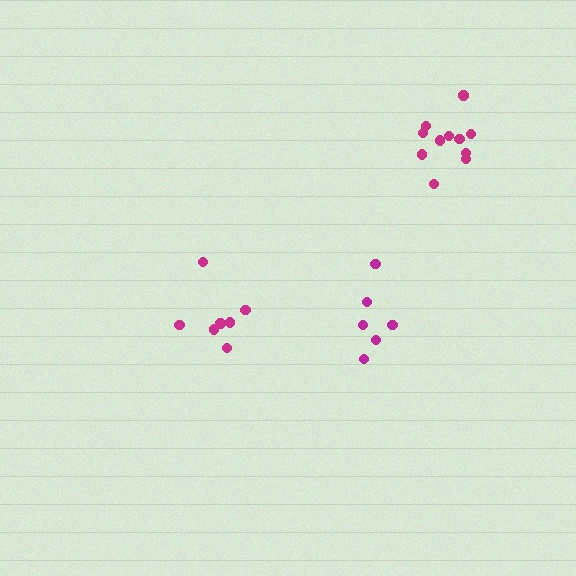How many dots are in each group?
Group 1: 7 dots, Group 2: 11 dots, Group 3: 6 dots (24 total).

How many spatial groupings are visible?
There are 3 spatial groupings.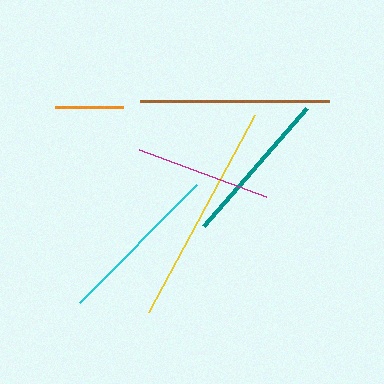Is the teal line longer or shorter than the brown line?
The brown line is longer than the teal line.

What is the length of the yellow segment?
The yellow segment is approximately 224 pixels long.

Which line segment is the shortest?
The orange line is the shortest at approximately 69 pixels.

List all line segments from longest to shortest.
From longest to shortest: yellow, brown, cyan, teal, magenta, orange.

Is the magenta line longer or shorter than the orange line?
The magenta line is longer than the orange line.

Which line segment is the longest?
The yellow line is the longest at approximately 224 pixels.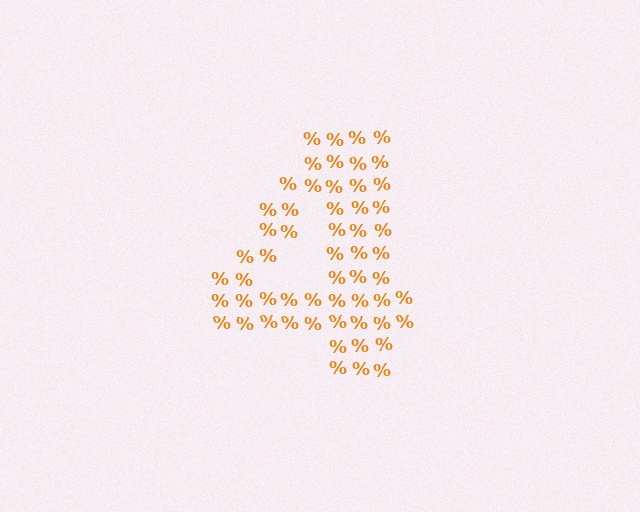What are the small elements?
The small elements are percent signs.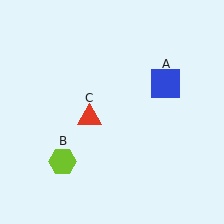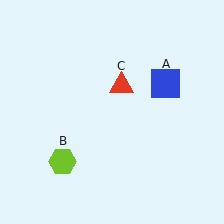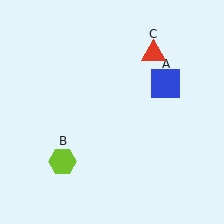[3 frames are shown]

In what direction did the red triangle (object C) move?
The red triangle (object C) moved up and to the right.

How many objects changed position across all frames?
1 object changed position: red triangle (object C).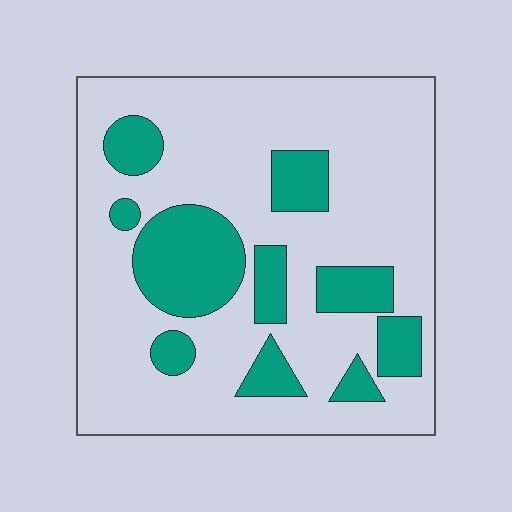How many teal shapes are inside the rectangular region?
10.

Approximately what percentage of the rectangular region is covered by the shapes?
Approximately 25%.